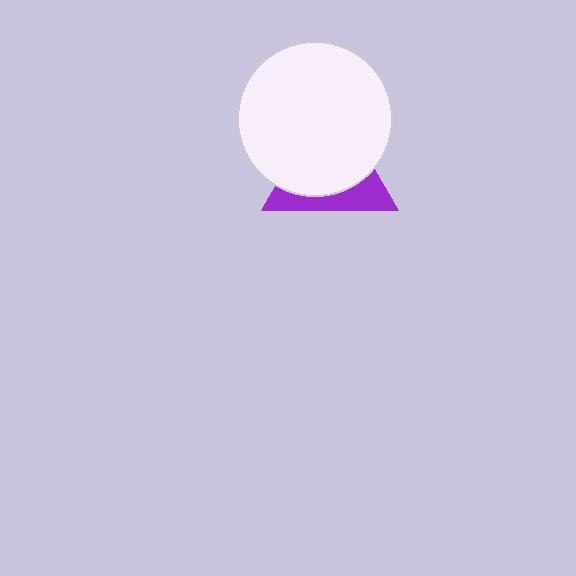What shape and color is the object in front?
The object in front is a white circle.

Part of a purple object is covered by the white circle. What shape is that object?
It is a triangle.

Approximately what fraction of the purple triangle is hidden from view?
Roughly 66% of the purple triangle is hidden behind the white circle.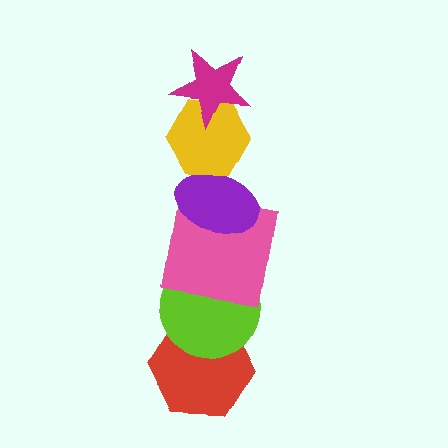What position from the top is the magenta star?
The magenta star is 1st from the top.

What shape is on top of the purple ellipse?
The yellow hexagon is on top of the purple ellipse.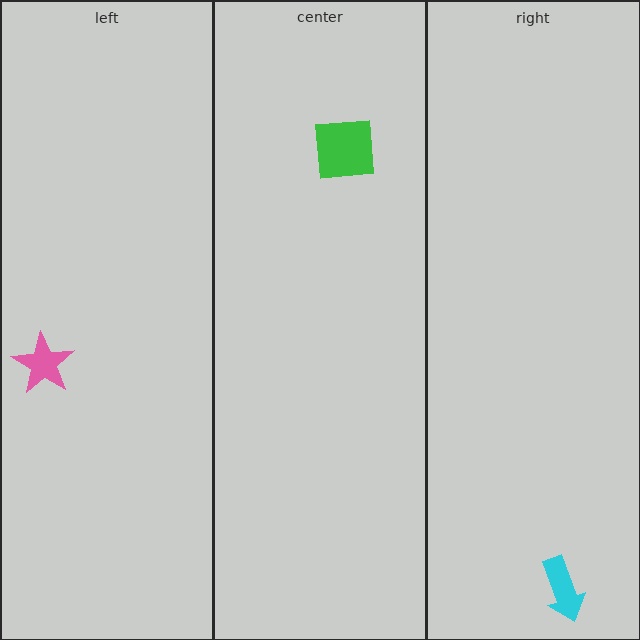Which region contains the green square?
The center region.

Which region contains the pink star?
The left region.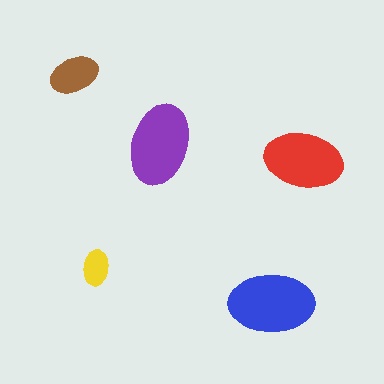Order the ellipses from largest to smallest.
the blue one, the purple one, the red one, the brown one, the yellow one.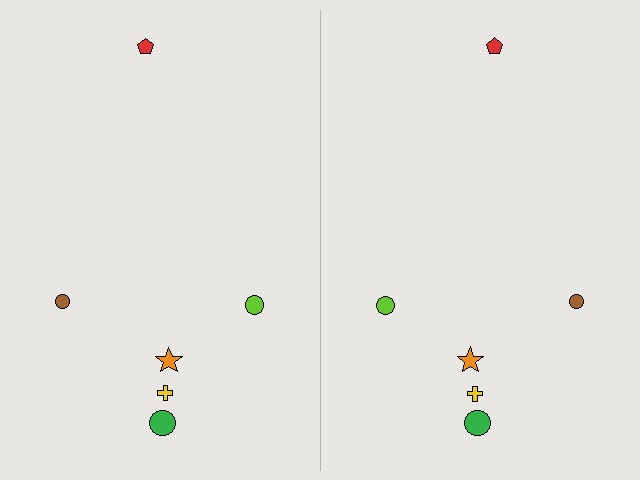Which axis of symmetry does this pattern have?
The pattern has a vertical axis of symmetry running through the center of the image.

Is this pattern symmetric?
Yes, this pattern has bilateral (reflection) symmetry.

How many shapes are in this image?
There are 12 shapes in this image.